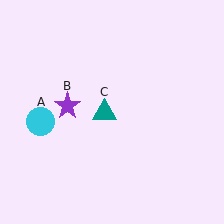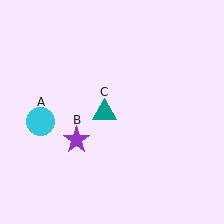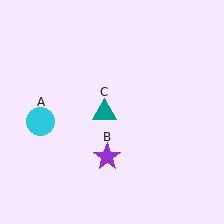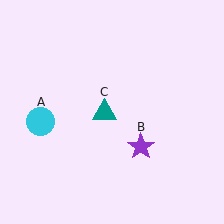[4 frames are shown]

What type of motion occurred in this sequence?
The purple star (object B) rotated counterclockwise around the center of the scene.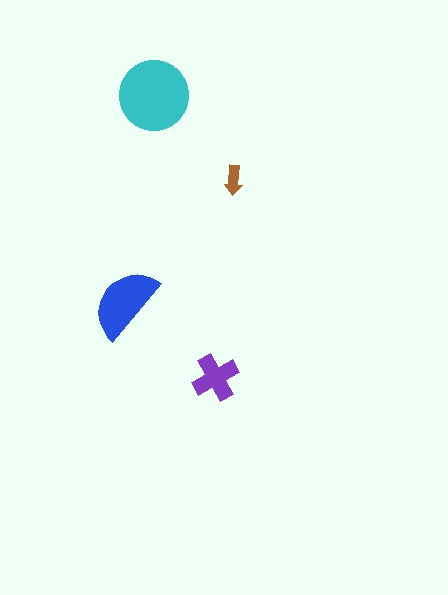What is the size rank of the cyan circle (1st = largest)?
1st.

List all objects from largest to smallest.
The cyan circle, the blue semicircle, the purple cross, the brown arrow.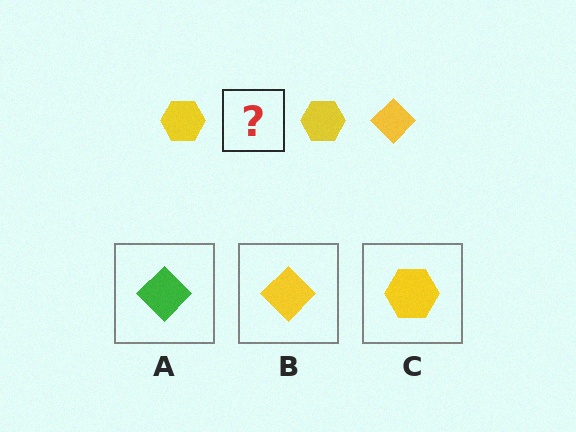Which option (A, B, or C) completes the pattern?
B.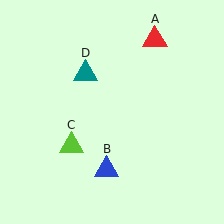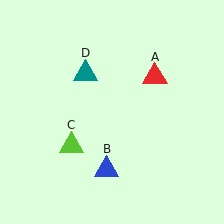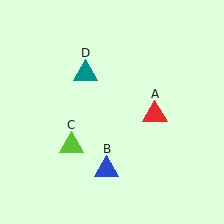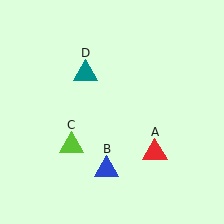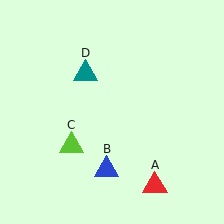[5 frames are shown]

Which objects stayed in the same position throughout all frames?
Blue triangle (object B) and lime triangle (object C) and teal triangle (object D) remained stationary.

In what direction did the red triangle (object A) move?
The red triangle (object A) moved down.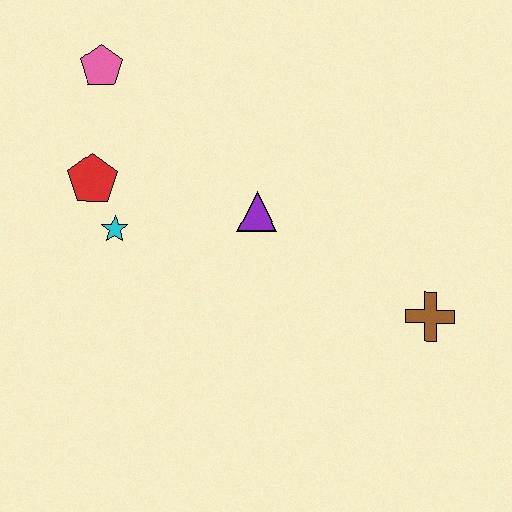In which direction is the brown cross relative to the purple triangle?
The brown cross is to the right of the purple triangle.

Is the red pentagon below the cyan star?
No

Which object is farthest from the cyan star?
The brown cross is farthest from the cyan star.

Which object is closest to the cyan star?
The red pentagon is closest to the cyan star.